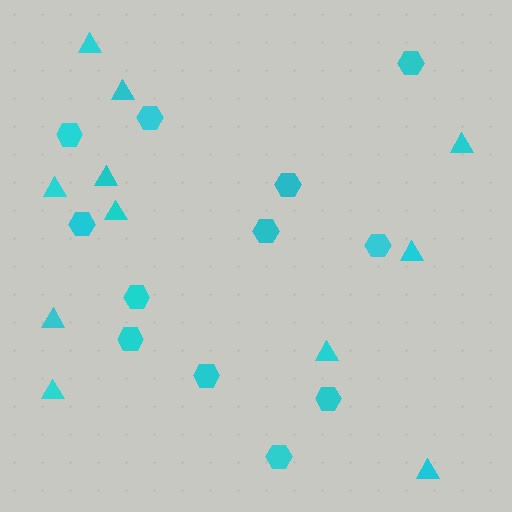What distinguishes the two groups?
There are 2 groups: one group of hexagons (12) and one group of triangles (11).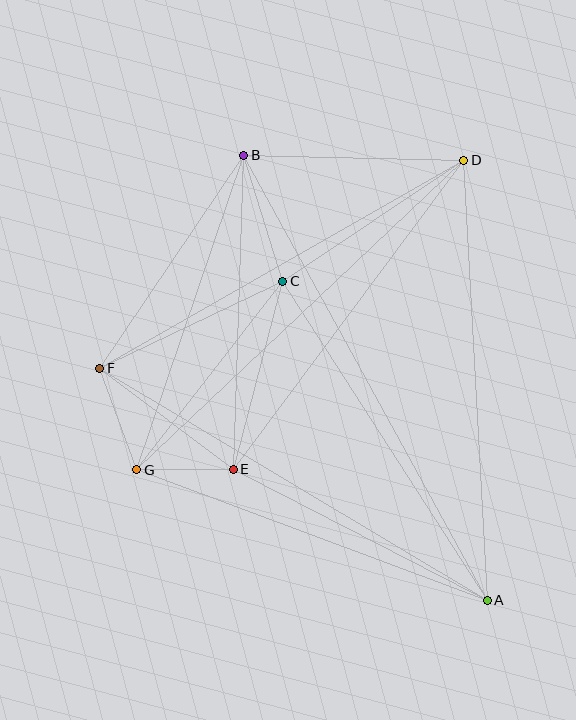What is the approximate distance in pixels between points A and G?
The distance between A and G is approximately 374 pixels.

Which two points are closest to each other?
Points E and G are closest to each other.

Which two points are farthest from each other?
Points A and B are farthest from each other.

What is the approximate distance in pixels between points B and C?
The distance between B and C is approximately 132 pixels.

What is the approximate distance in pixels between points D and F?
The distance between D and F is approximately 419 pixels.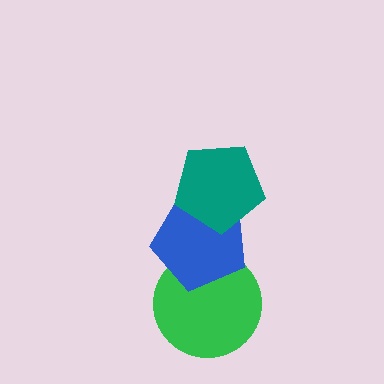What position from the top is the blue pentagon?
The blue pentagon is 2nd from the top.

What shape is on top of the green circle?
The blue pentagon is on top of the green circle.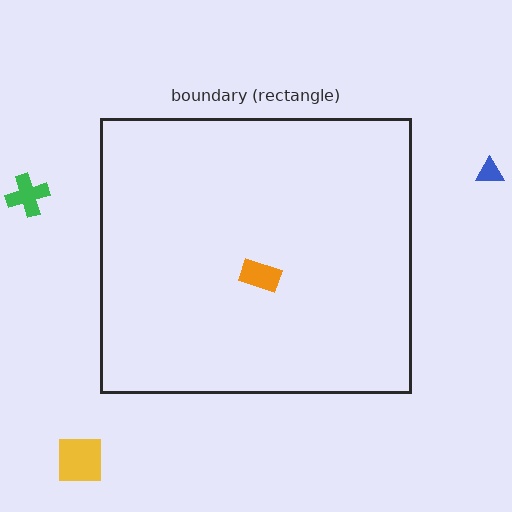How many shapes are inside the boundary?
1 inside, 3 outside.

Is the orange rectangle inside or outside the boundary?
Inside.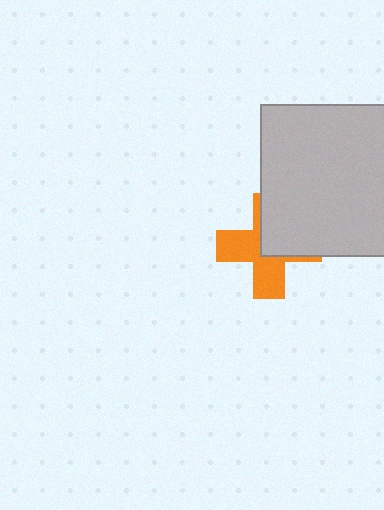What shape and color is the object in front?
The object in front is a light gray square.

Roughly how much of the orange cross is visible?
About half of it is visible (roughly 54%).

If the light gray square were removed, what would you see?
You would see the complete orange cross.